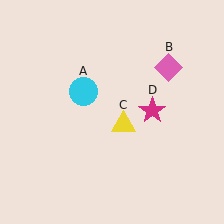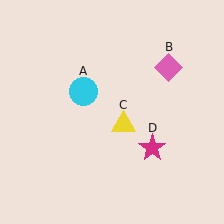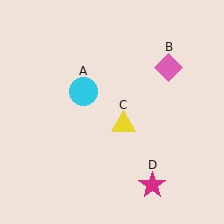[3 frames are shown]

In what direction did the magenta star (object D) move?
The magenta star (object D) moved down.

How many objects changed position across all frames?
1 object changed position: magenta star (object D).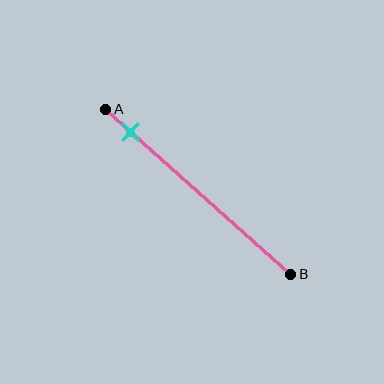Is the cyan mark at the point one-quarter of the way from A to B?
No, the mark is at about 15% from A, not at the 25% one-quarter point.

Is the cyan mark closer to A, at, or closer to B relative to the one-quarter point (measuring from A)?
The cyan mark is closer to point A than the one-quarter point of segment AB.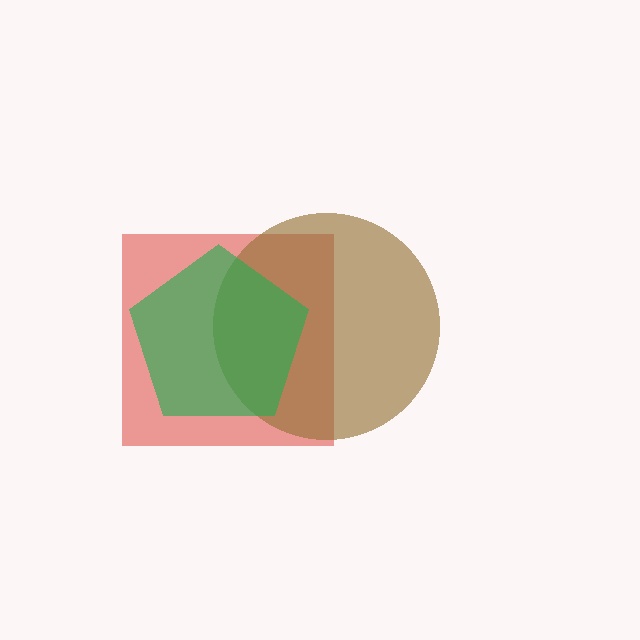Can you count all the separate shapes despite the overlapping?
Yes, there are 3 separate shapes.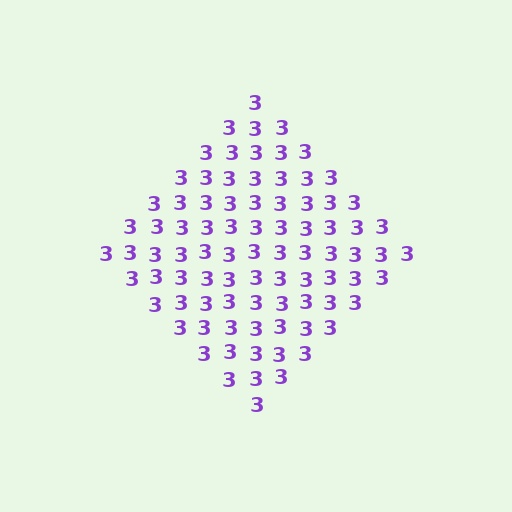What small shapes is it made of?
It is made of small digit 3's.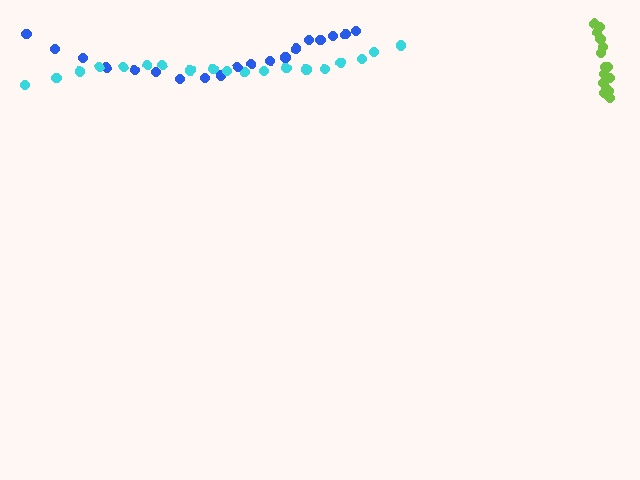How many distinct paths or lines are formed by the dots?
There are 3 distinct paths.